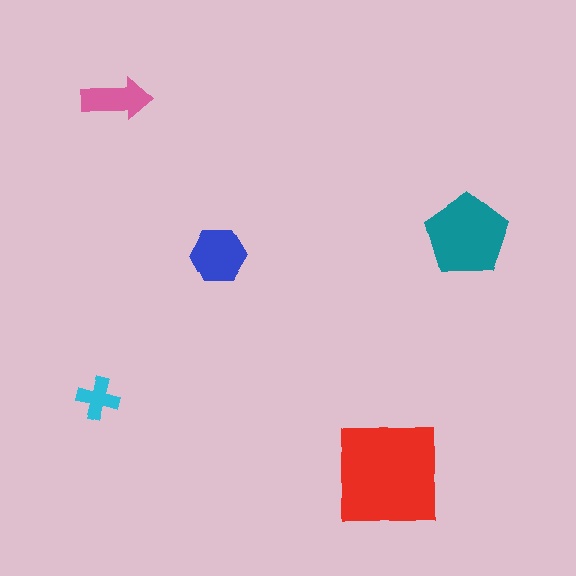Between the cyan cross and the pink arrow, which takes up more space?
The pink arrow.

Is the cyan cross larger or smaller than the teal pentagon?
Smaller.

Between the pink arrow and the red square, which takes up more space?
The red square.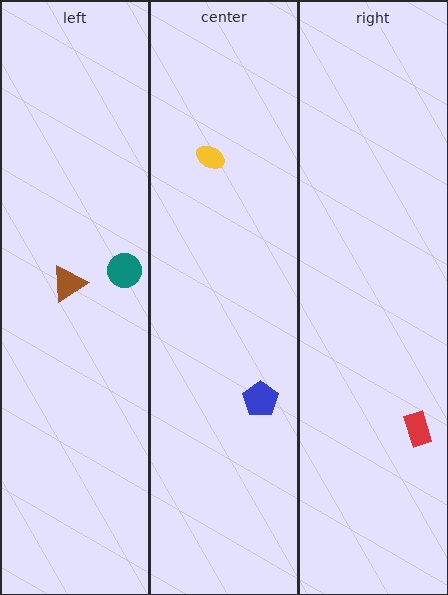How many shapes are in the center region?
2.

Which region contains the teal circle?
The left region.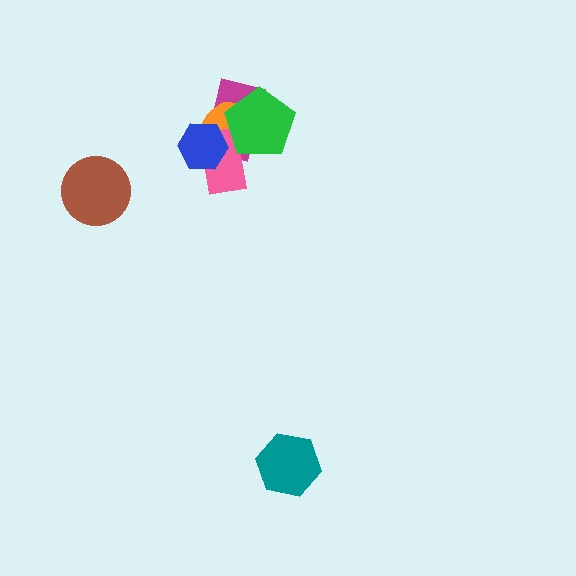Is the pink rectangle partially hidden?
Yes, it is partially covered by another shape.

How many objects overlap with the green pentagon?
3 objects overlap with the green pentagon.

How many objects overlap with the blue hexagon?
3 objects overlap with the blue hexagon.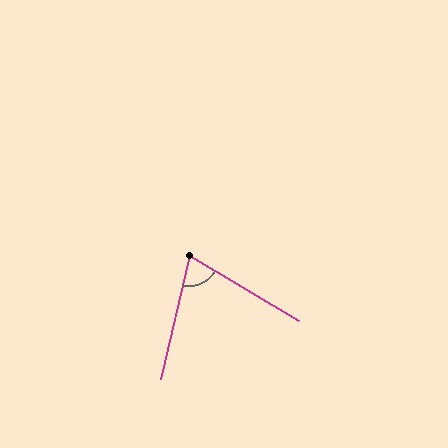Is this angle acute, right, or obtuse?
It is acute.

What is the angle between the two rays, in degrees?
Approximately 73 degrees.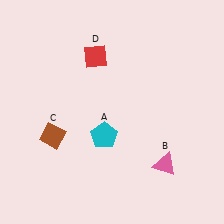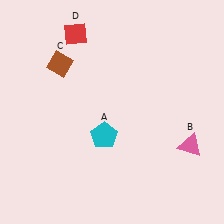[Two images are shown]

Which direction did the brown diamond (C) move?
The brown diamond (C) moved up.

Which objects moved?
The objects that moved are: the pink triangle (B), the brown diamond (C), the red diamond (D).